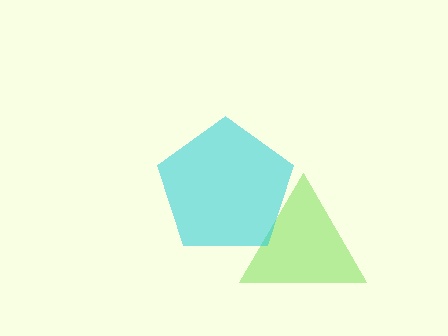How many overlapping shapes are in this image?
There are 2 overlapping shapes in the image.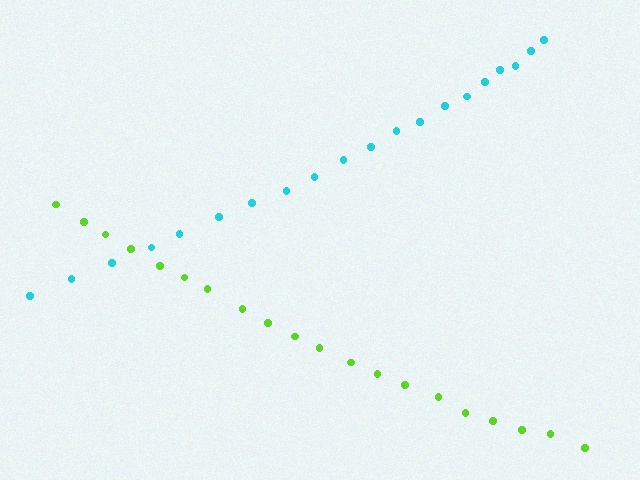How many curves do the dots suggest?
There are 2 distinct paths.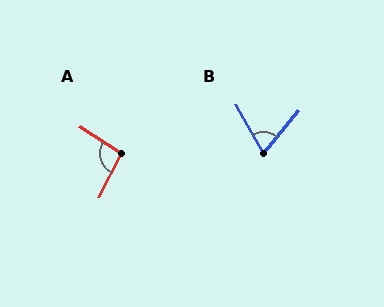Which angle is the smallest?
B, at approximately 68 degrees.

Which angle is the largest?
A, at approximately 96 degrees.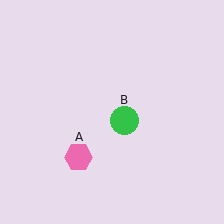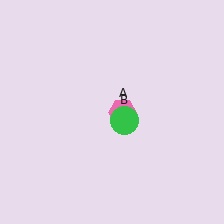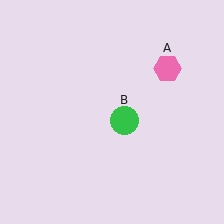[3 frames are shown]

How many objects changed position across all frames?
1 object changed position: pink hexagon (object A).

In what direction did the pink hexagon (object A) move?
The pink hexagon (object A) moved up and to the right.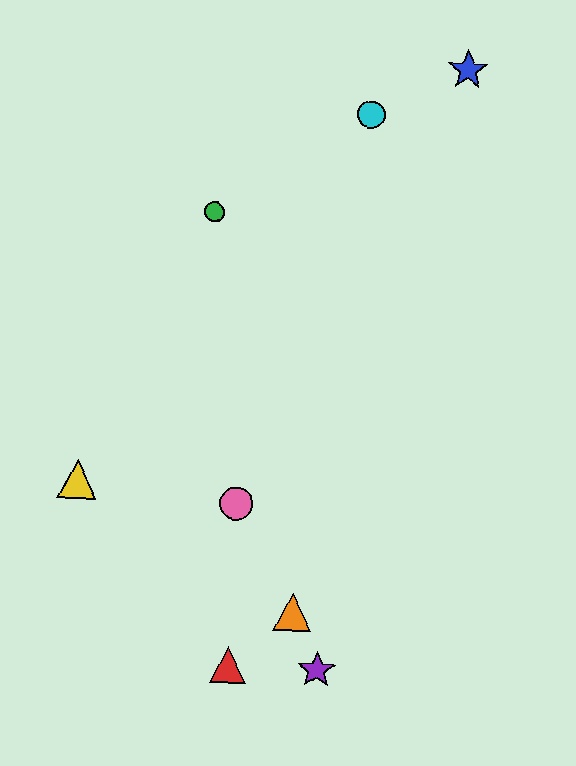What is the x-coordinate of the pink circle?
The pink circle is at x≈236.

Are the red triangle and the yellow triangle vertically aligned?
No, the red triangle is at x≈228 and the yellow triangle is at x≈77.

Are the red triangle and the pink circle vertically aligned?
Yes, both are at x≈228.